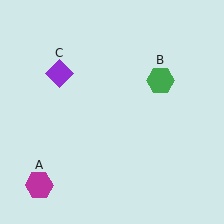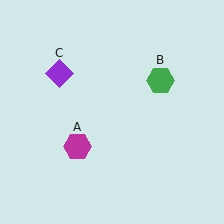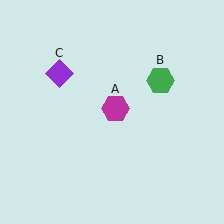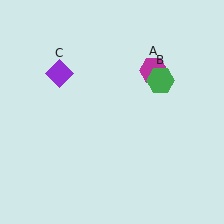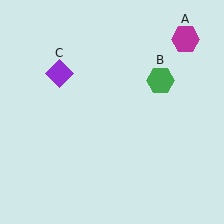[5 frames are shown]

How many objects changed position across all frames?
1 object changed position: magenta hexagon (object A).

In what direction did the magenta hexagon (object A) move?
The magenta hexagon (object A) moved up and to the right.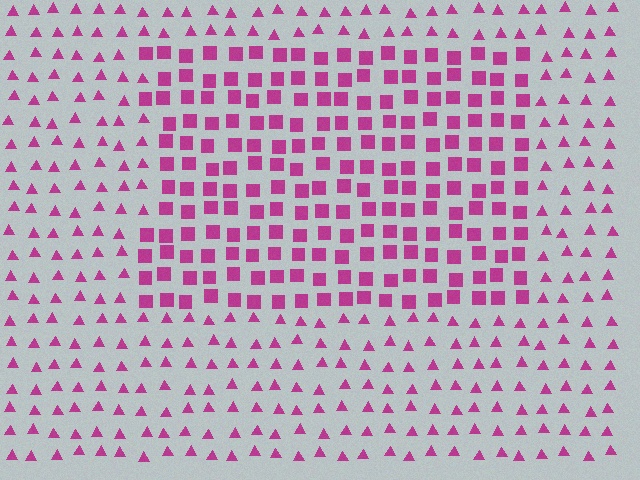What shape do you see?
I see a rectangle.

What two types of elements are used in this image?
The image uses squares inside the rectangle region and triangles outside it.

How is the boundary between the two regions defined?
The boundary is defined by a change in element shape: squares inside vs. triangles outside. All elements share the same color and spacing.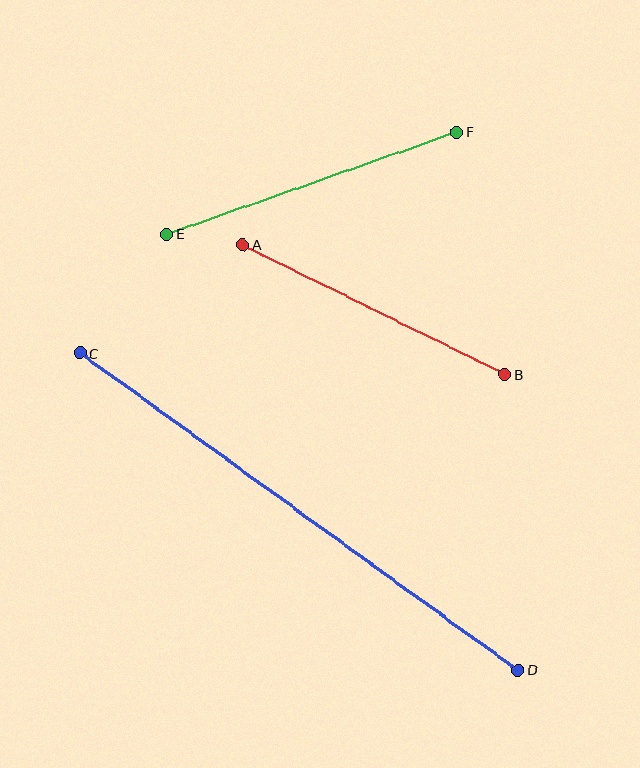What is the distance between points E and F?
The distance is approximately 307 pixels.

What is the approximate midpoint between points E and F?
The midpoint is at approximately (312, 183) pixels.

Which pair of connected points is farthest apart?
Points C and D are farthest apart.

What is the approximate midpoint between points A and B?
The midpoint is at approximately (374, 310) pixels.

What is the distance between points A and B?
The distance is approximately 293 pixels.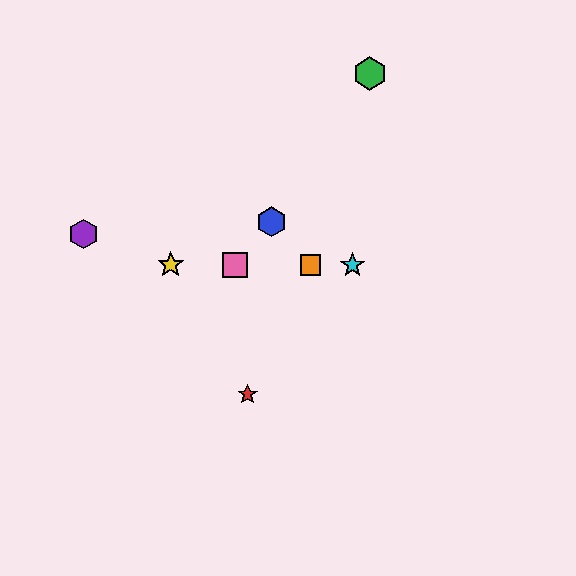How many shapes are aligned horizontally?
4 shapes (the yellow star, the orange square, the cyan star, the pink square) are aligned horizontally.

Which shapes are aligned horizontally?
The yellow star, the orange square, the cyan star, the pink square are aligned horizontally.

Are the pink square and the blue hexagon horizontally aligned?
No, the pink square is at y≈265 and the blue hexagon is at y≈222.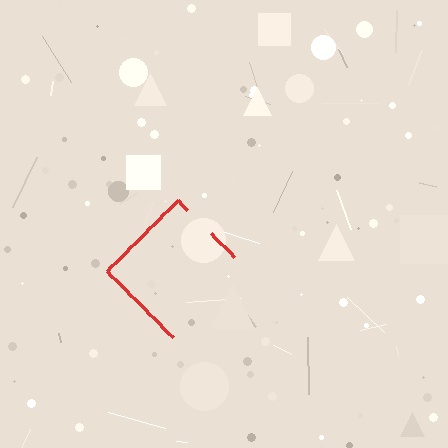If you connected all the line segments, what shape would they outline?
They would outline a diamond.